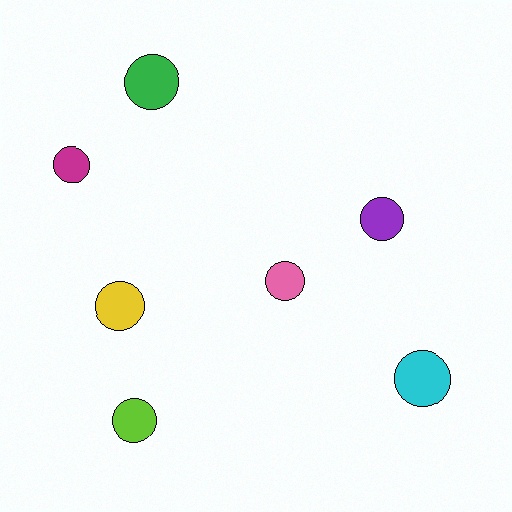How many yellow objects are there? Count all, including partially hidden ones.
There is 1 yellow object.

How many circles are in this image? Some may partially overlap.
There are 7 circles.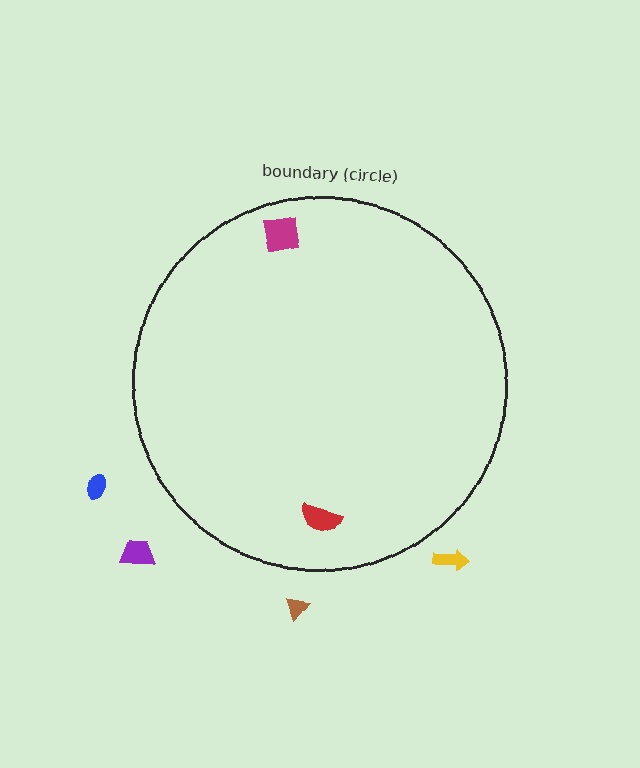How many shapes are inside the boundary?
2 inside, 4 outside.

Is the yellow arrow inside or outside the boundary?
Outside.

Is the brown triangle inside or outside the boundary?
Outside.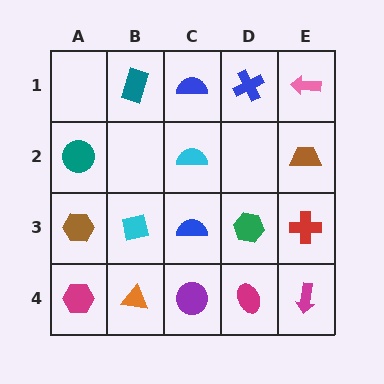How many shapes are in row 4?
5 shapes.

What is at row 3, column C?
A blue semicircle.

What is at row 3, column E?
A red cross.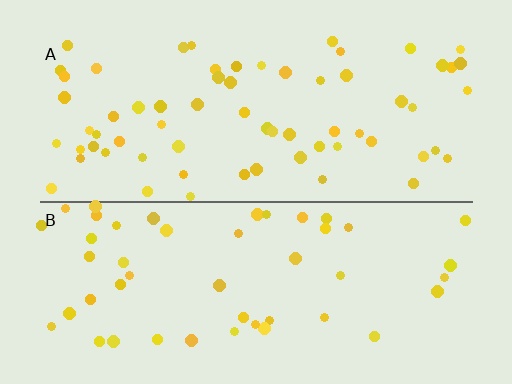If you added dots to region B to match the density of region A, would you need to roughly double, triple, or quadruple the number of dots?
Approximately double.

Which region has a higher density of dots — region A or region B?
A (the top).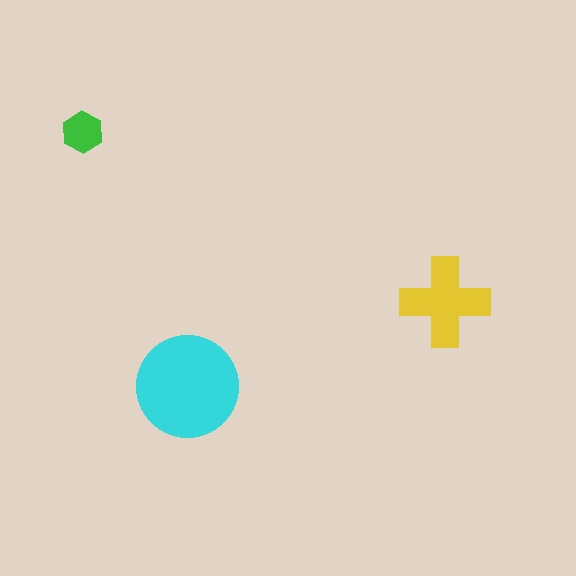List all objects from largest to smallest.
The cyan circle, the yellow cross, the green hexagon.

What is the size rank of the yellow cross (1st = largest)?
2nd.